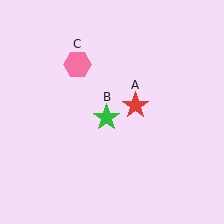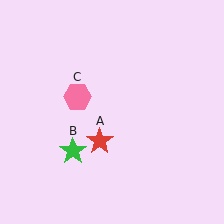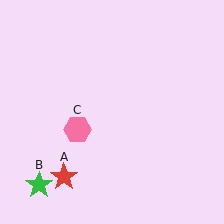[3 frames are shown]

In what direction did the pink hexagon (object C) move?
The pink hexagon (object C) moved down.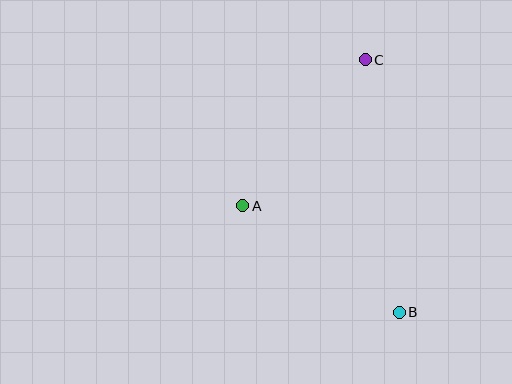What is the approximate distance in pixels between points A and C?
The distance between A and C is approximately 191 pixels.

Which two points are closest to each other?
Points A and B are closest to each other.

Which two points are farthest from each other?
Points B and C are farthest from each other.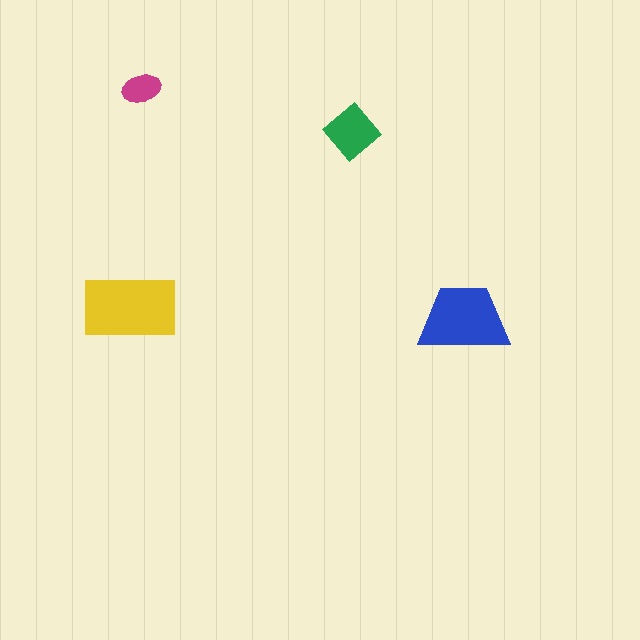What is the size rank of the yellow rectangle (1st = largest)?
1st.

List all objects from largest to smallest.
The yellow rectangle, the blue trapezoid, the green diamond, the magenta ellipse.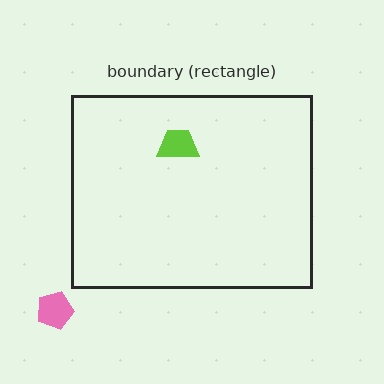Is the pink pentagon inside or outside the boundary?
Outside.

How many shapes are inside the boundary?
1 inside, 1 outside.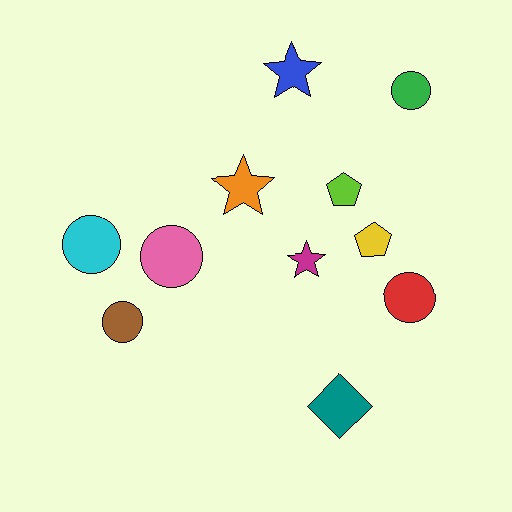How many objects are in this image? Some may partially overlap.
There are 11 objects.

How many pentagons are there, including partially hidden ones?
There are 2 pentagons.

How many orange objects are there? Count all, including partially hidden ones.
There is 1 orange object.